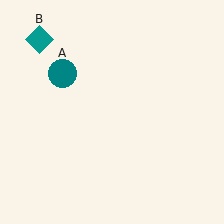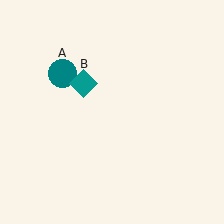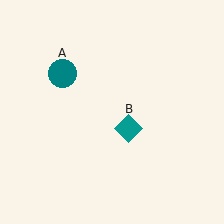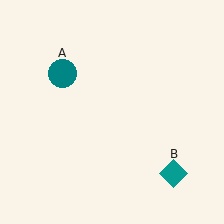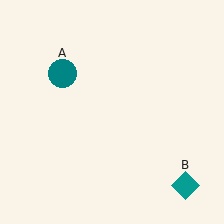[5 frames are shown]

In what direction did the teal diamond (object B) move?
The teal diamond (object B) moved down and to the right.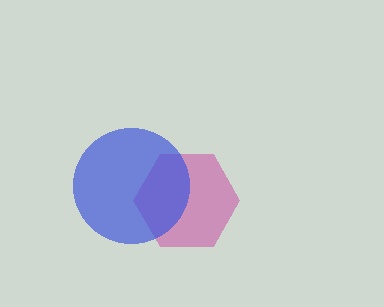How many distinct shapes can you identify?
There are 2 distinct shapes: a magenta hexagon, a blue circle.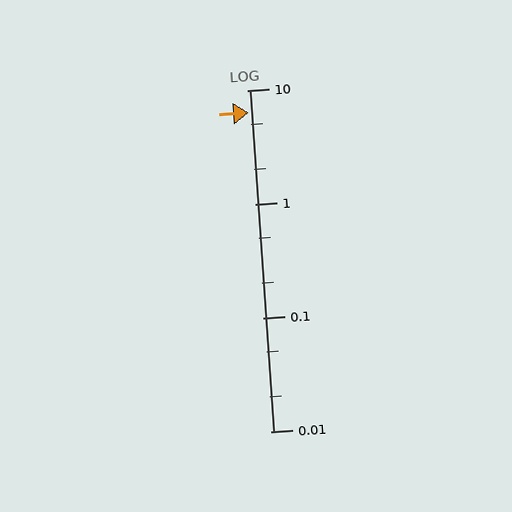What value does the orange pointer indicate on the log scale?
The pointer indicates approximately 6.3.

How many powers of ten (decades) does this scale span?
The scale spans 3 decades, from 0.01 to 10.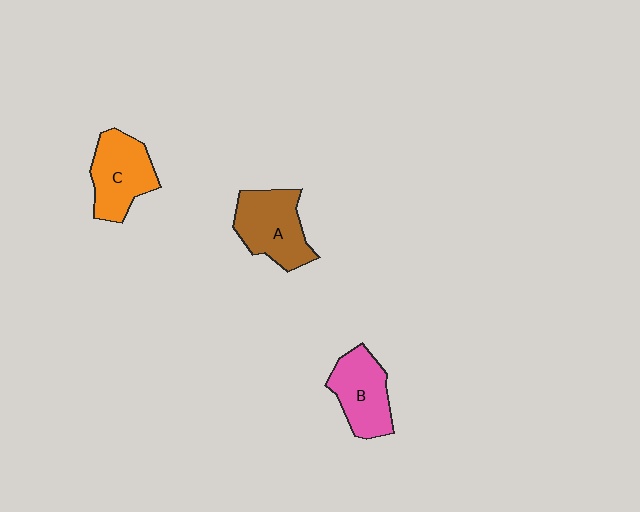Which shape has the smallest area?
Shape B (pink).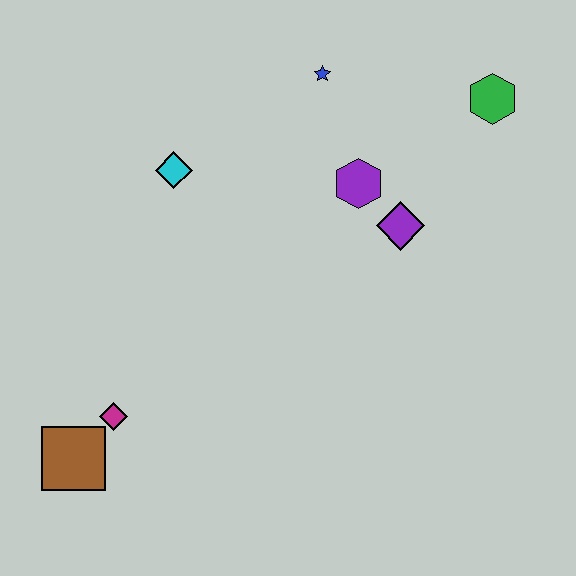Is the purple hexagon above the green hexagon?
No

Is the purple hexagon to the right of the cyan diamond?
Yes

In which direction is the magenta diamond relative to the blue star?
The magenta diamond is below the blue star.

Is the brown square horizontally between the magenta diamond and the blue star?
No